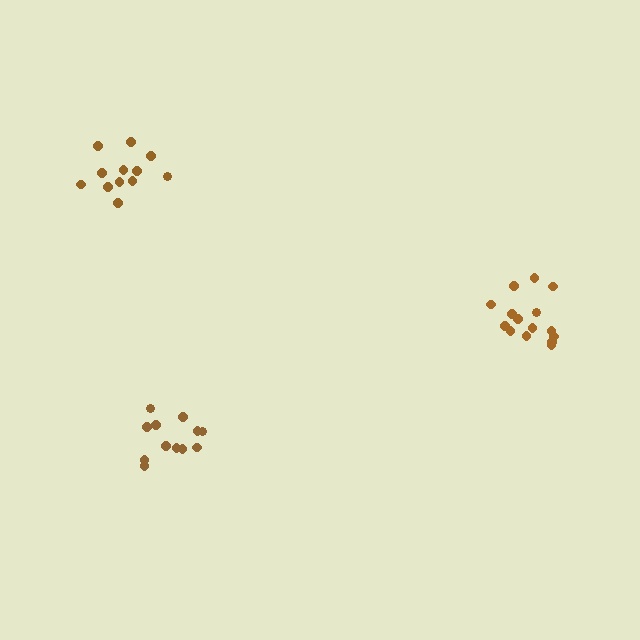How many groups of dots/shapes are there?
There are 3 groups.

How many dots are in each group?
Group 1: 12 dots, Group 2: 15 dots, Group 3: 12 dots (39 total).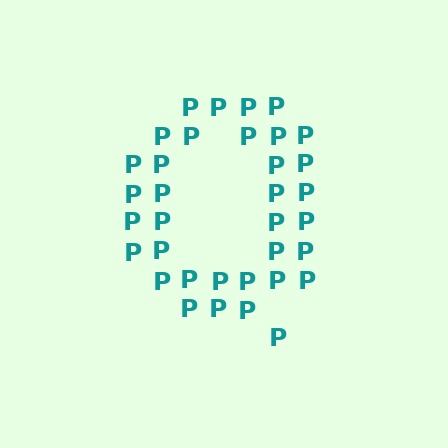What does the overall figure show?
The overall figure shows the letter Q.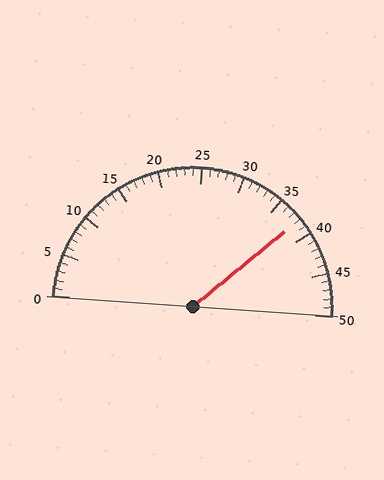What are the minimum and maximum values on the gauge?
The gauge ranges from 0 to 50.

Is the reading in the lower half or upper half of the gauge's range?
The reading is in the upper half of the range (0 to 50).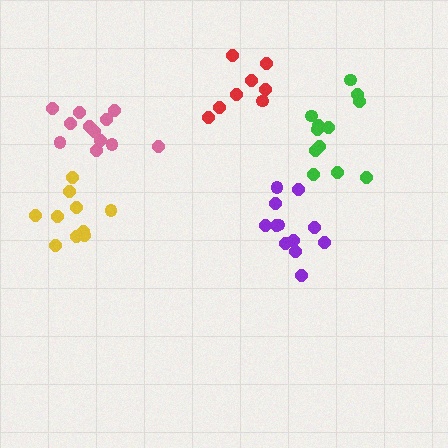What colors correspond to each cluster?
The clusters are colored: red, purple, pink, yellow, green.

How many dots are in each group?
Group 1: 8 dots, Group 2: 12 dots, Group 3: 12 dots, Group 4: 10 dots, Group 5: 12 dots (54 total).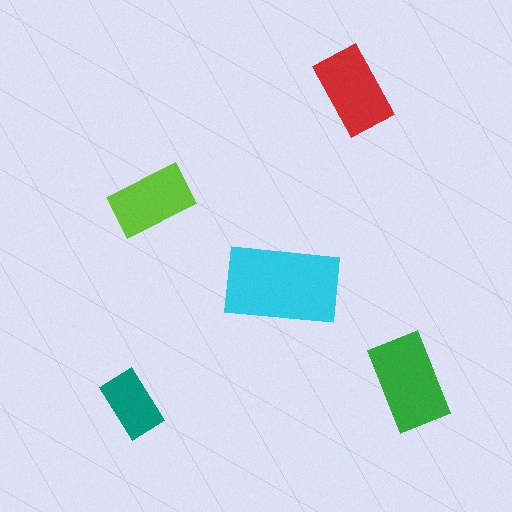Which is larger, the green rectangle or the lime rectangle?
The green one.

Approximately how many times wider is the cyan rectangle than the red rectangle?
About 1.5 times wider.